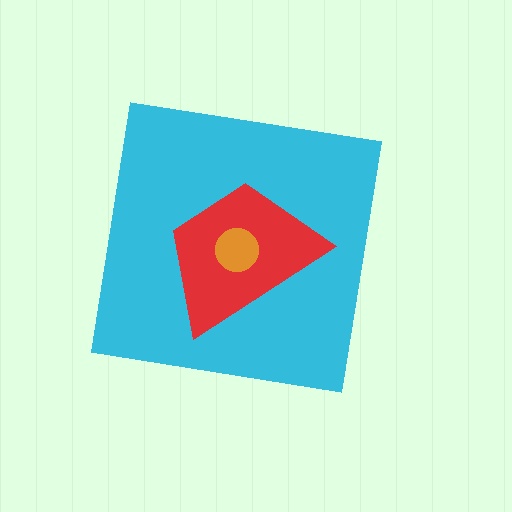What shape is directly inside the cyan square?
The red trapezoid.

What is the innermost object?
The orange circle.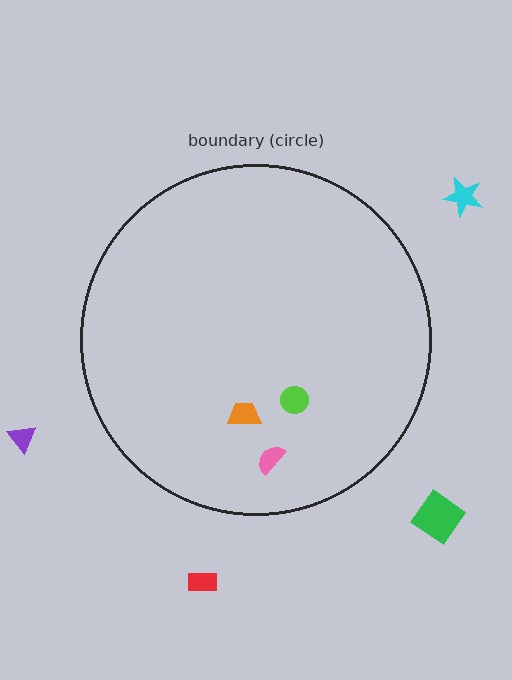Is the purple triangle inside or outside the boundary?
Outside.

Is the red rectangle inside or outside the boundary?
Outside.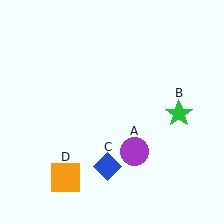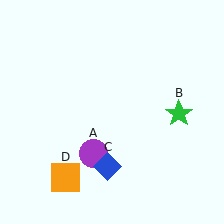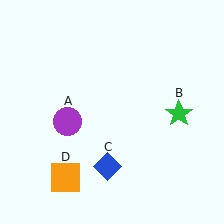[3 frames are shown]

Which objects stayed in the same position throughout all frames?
Green star (object B) and blue diamond (object C) and orange square (object D) remained stationary.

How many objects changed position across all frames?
1 object changed position: purple circle (object A).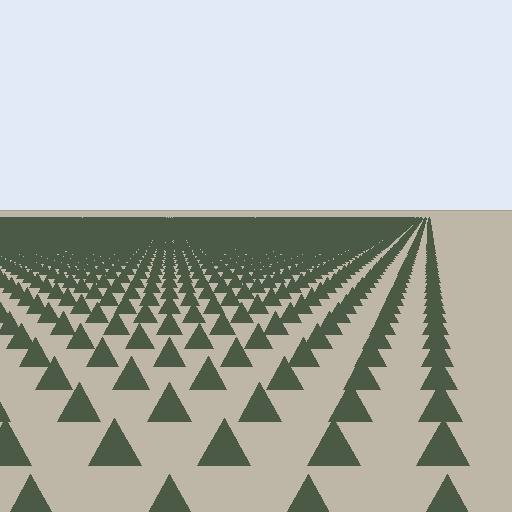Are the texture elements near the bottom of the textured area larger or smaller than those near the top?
Larger. Near the bottom, elements are closer to the viewer and appear at a bigger on-screen size.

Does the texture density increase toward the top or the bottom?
Density increases toward the top.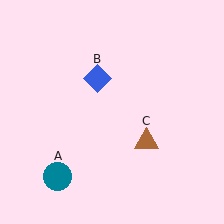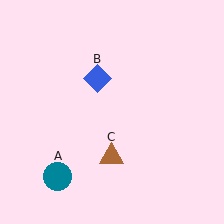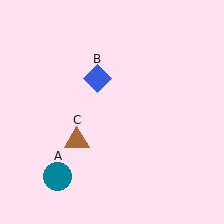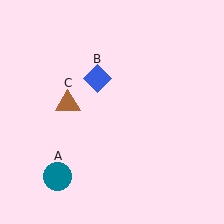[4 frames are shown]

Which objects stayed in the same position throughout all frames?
Teal circle (object A) and blue diamond (object B) remained stationary.